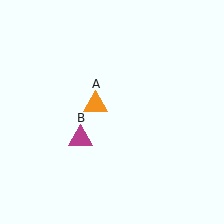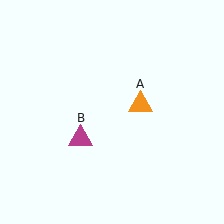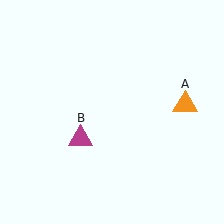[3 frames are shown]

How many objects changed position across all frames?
1 object changed position: orange triangle (object A).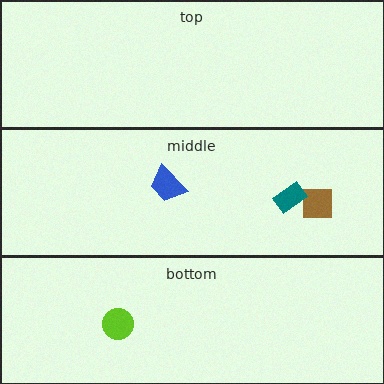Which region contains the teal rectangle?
The middle region.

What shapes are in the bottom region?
The lime circle.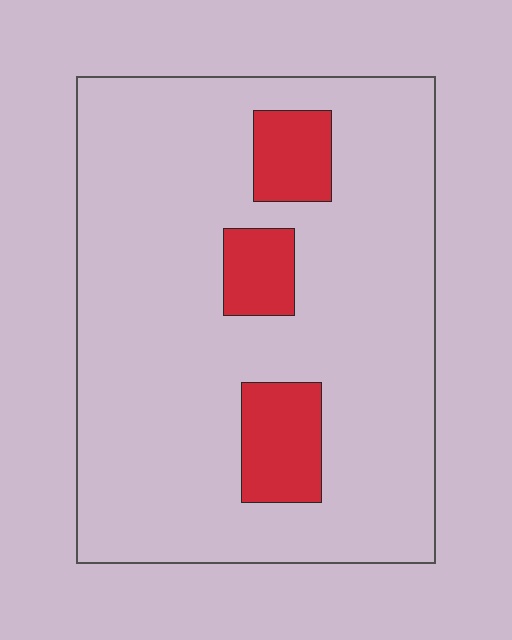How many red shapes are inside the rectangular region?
3.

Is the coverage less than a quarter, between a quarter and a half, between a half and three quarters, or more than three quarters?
Less than a quarter.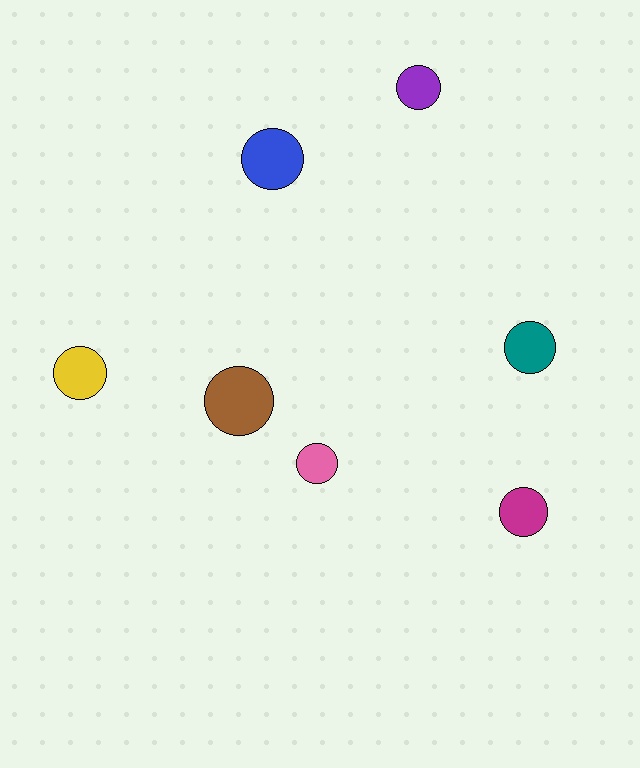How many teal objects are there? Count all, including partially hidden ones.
There is 1 teal object.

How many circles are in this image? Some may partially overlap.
There are 7 circles.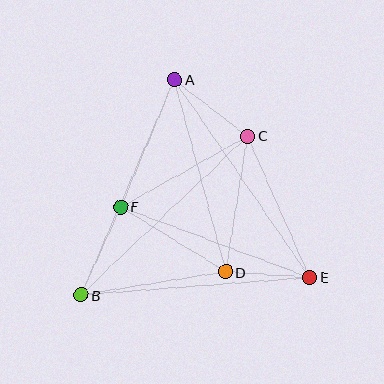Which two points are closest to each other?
Points D and E are closest to each other.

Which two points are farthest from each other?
Points A and E are farthest from each other.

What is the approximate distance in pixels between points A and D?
The distance between A and D is approximately 199 pixels.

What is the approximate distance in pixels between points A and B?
The distance between A and B is approximately 234 pixels.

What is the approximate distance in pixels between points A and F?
The distance between A and F is approximately 138 pixels.